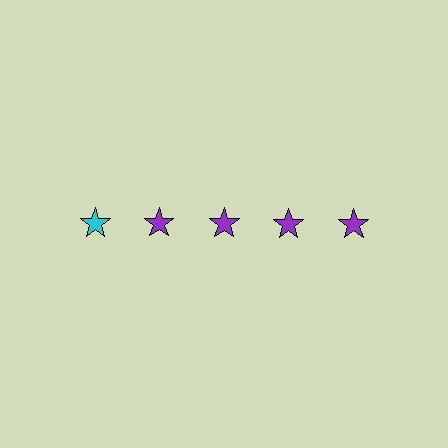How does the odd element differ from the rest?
It has a different color: cyan instead of purple.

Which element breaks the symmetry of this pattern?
The cyan star in the top row, leftmost column breaks the symmetry. All other shapes are purple stars.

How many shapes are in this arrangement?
There are 5 shapes arranged in a grid pattern.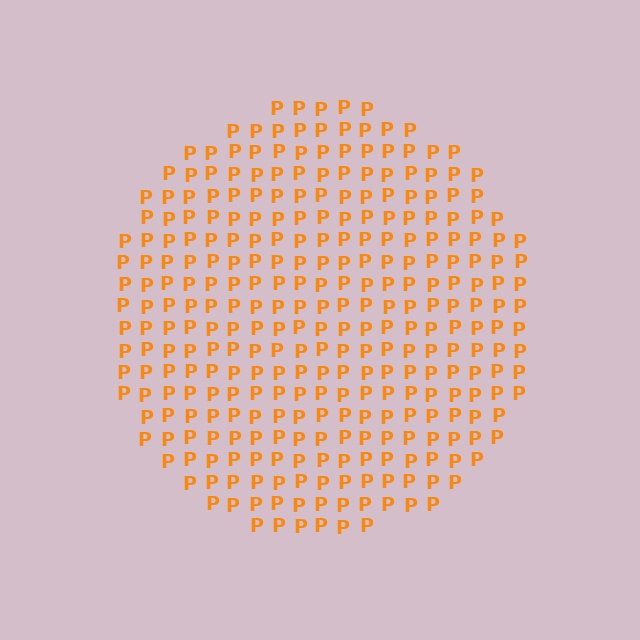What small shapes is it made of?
It is made of small letter P's.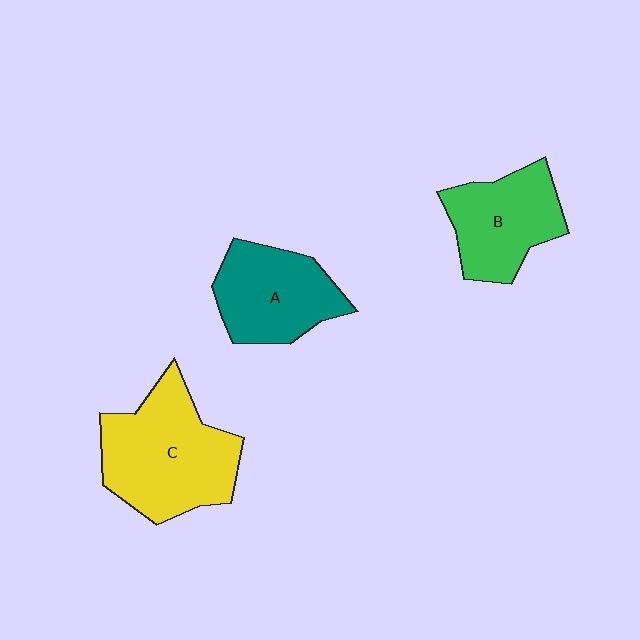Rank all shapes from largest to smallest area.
From largest to smallest: C (yellow), A (teal), B (green).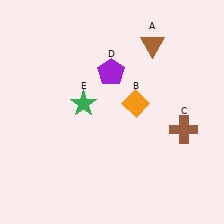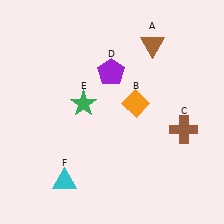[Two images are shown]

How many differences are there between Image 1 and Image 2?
There is 1 difference between the two images.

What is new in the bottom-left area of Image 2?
A cyan triangle (F) was added in the bottom-left area of Image 2.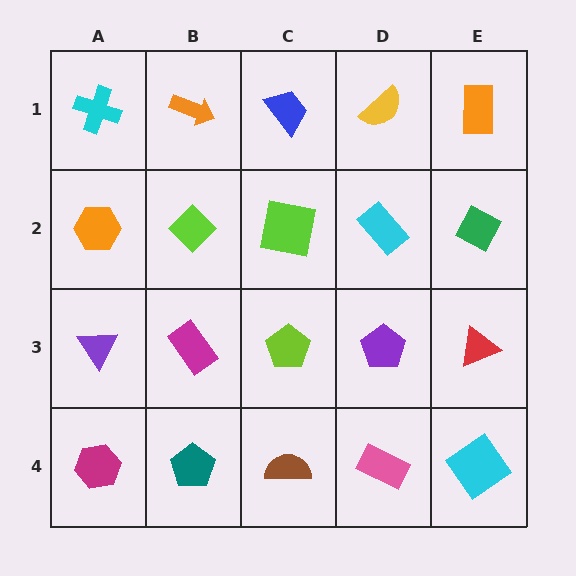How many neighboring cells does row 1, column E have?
2.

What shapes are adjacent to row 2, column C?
A blue trapezoid (row 1, column C), a lime pentagon (row 3, column C), a lime diamond (row 2, column B), a cyan rectangle (row 2, column D).